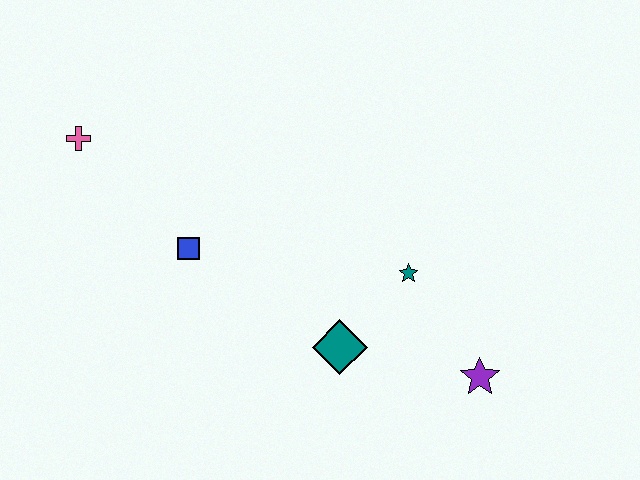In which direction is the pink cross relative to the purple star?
The pink cross is to the left of the purple star.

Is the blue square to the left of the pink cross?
No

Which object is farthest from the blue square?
The purple star is farthest from the blue square.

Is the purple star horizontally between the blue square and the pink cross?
No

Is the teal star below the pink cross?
Yes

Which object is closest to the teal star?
The teal diamond is closest to the teal star.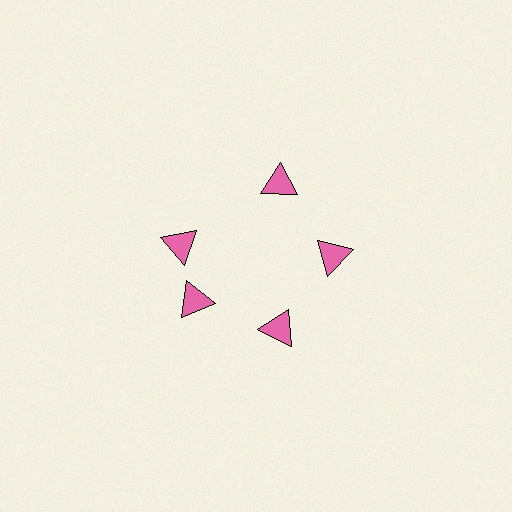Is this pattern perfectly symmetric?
No. The 5 pink triangles are arranged in a ring, but one element near the 10 o'clock position is rotated out of alignment along the ring, breaking the 5-fold rotational symmetry.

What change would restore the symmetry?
The symmetry would be restored by rotating it back into even spacing with its neighbors so that all 5 triangles sit at equal angles and equal distance from the center.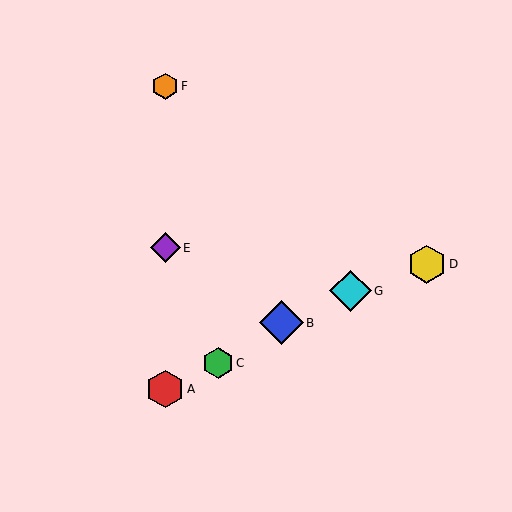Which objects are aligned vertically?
Objects A, E, F are aligned vertically.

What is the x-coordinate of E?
Object E is at x≈165.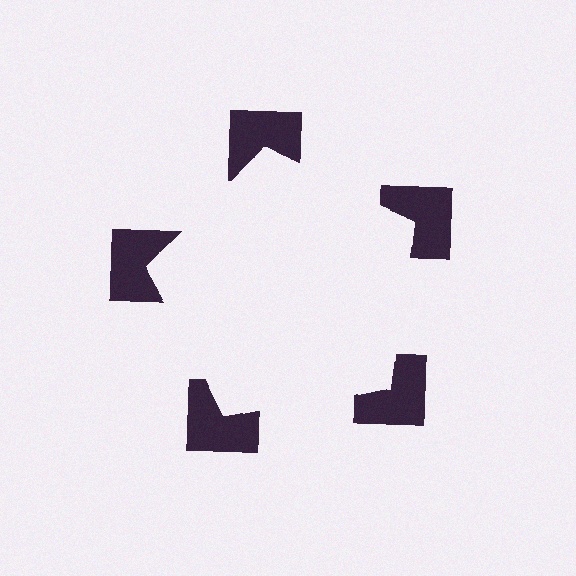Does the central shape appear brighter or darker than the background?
It typically appears slightly brighter than the background, even though no actual brightness change is drawn.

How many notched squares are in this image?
There are 5 — one at each vertex of the illusory pentagon.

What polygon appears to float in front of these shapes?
An illusory pentagon — its edges are inferred from the aligned wedge cuts in the notched squares, not physically drawn.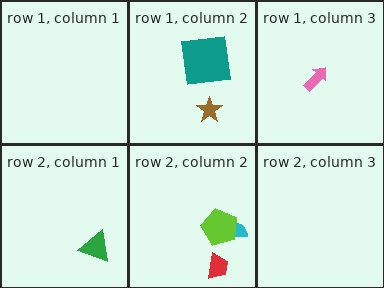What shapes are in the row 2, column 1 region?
The green triangle.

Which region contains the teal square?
The row 1, column 2 region.